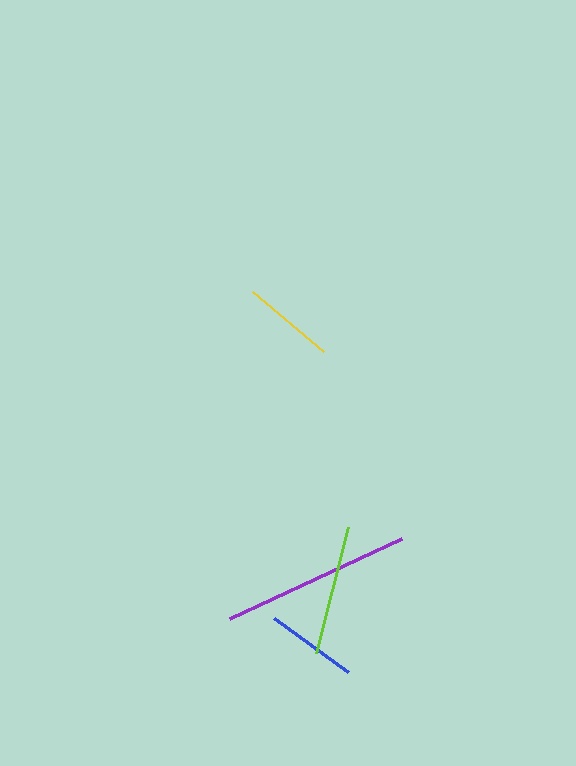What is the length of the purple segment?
The purple segment is approximately 190 pixels long.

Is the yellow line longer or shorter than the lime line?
The lime line is longer than the yellow line.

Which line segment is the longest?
The purple line is the longest at approximately 190 pixels.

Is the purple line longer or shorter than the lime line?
The purple line is longer than the lime line.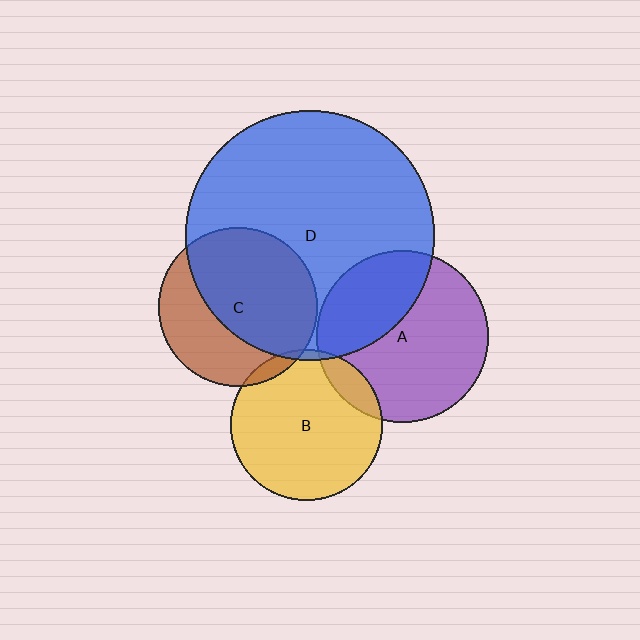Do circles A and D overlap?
Yes.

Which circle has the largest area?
Circle D (blue).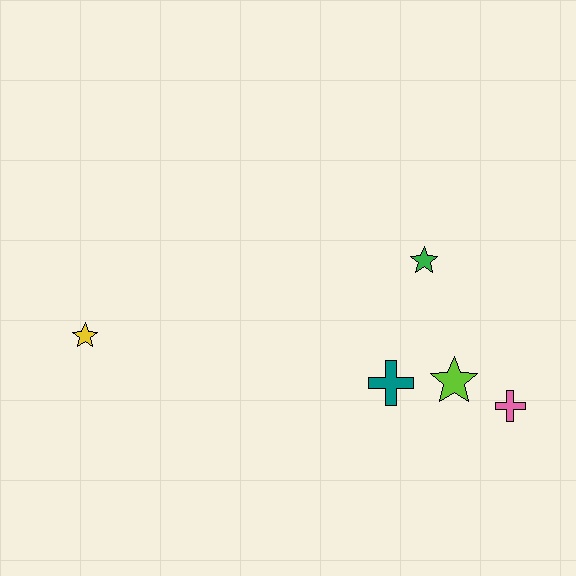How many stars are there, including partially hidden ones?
There are 3 stars.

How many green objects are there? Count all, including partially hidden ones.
There is 1 green object.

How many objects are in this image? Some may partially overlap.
There are 5 objects.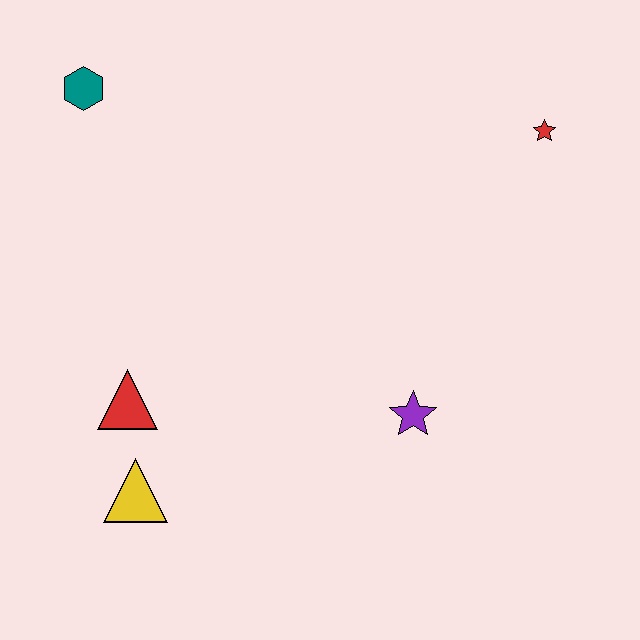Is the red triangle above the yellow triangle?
Yes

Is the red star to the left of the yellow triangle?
No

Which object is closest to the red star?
The purple star is closest to the red star.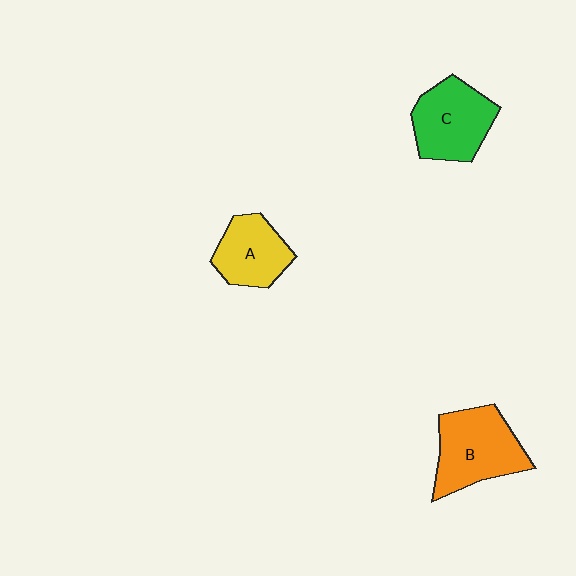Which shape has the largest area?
Shape B (orange).